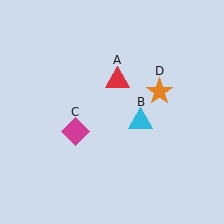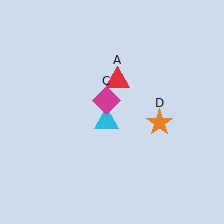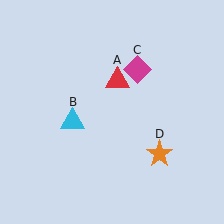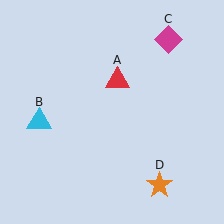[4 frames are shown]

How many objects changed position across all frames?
3 objects changed position: cyan triangle (object B), magenta diamond (object C), orange star (object D).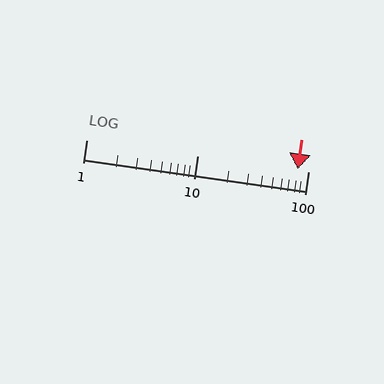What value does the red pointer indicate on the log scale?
The pointer indicates approximately 80.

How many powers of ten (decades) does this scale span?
The scale spans 2 decades, from 1 to 100.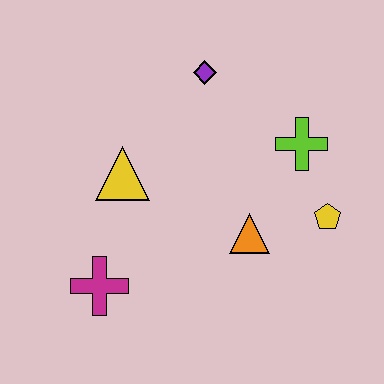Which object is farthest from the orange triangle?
The purple diamond is farthest from the orange triangle.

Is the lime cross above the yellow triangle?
Yes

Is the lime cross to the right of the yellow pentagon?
No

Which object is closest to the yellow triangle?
The magenta cross is closest to the yellow triangle.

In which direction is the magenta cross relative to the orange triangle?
The magenta cross is to the left of the orange triangle.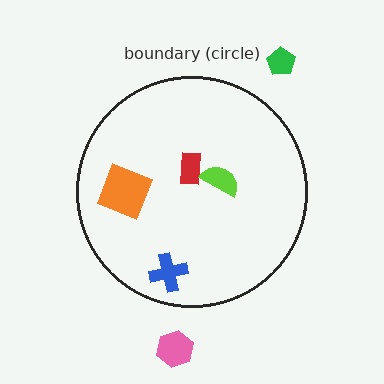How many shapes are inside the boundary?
4 inside, 2 outside.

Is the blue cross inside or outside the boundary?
Inside.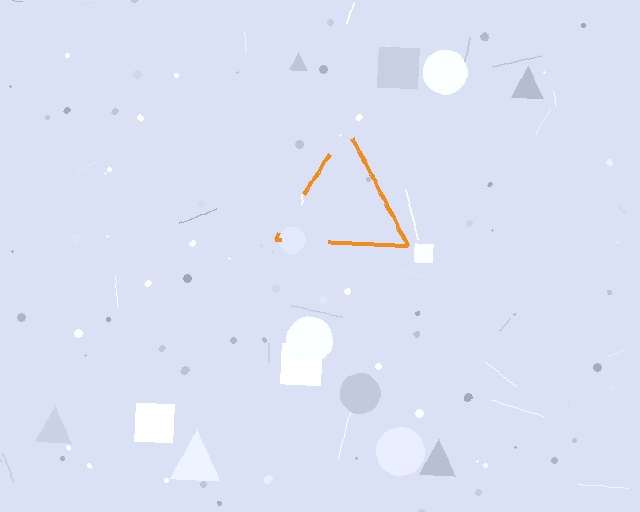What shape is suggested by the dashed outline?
The dashed outline suggests a triangle.